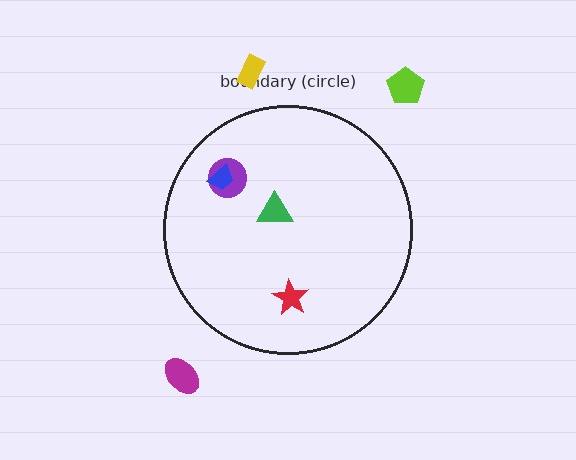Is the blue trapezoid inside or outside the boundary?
Inside.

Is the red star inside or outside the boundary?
Inside.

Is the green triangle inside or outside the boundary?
Inside.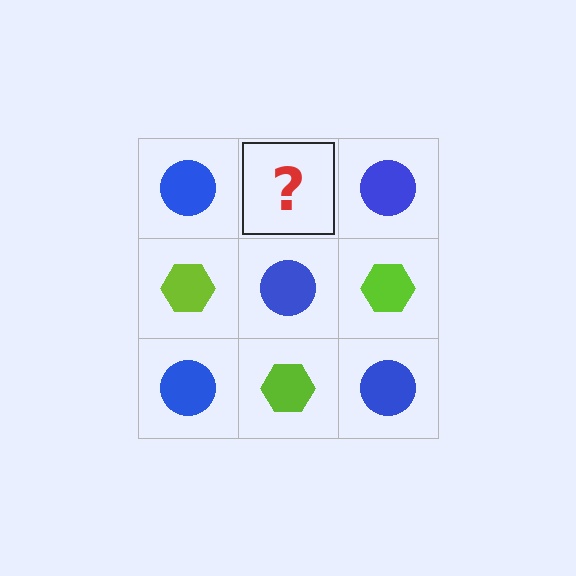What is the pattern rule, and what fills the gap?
The rule is that it alternates blue circle and lime hexagon in a checkerboard pattern. The gap should be filled with a lime hexagon.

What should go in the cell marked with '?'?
The missing cell should contain a lime hexagon.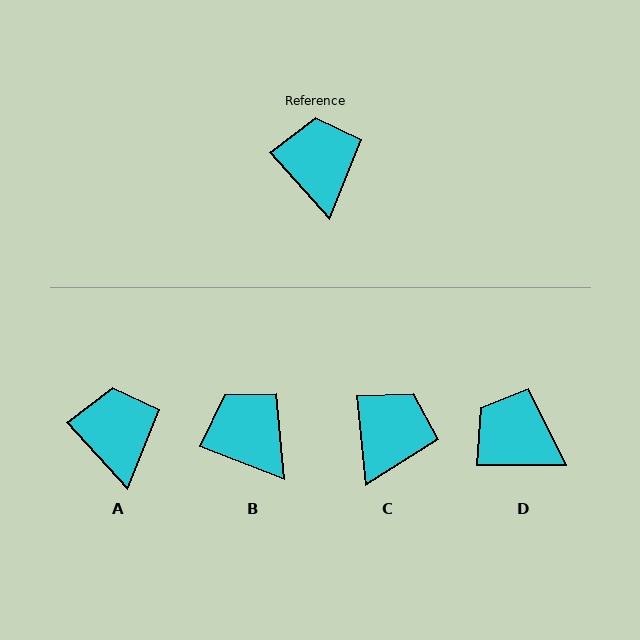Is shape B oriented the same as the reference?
No, it is off by about 27 degrees.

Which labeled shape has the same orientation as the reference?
A.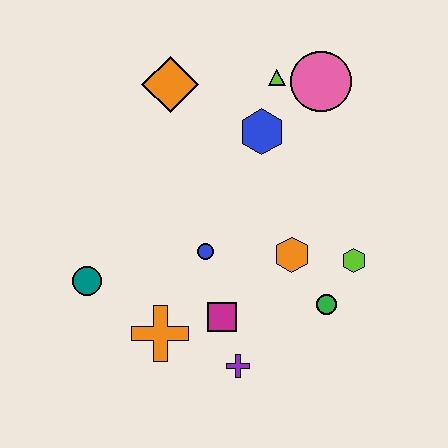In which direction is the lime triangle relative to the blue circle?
The lime triangle is above the blue circle.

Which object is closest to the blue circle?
The magenta square is closest to the blue circle.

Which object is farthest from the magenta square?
The pink circle is farthest from the magenta square.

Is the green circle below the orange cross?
No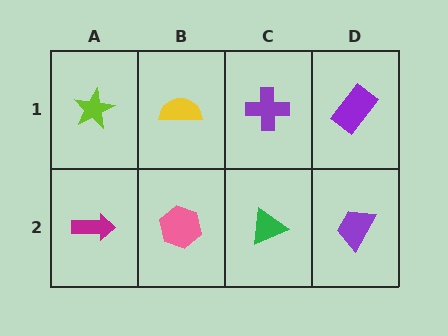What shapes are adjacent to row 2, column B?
A yellow semicircle (row 1, column B), a magenta arrow (row 2, column A), a green triangle (row 2, column C).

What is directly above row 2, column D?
A purple rectangle.